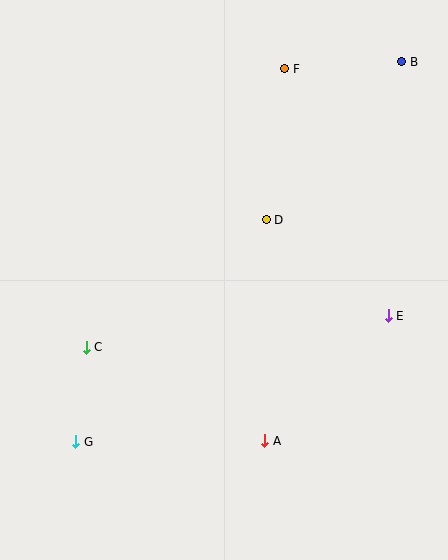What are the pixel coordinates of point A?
Point A is at (265, 441).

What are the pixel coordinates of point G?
Point G is at (76, 442).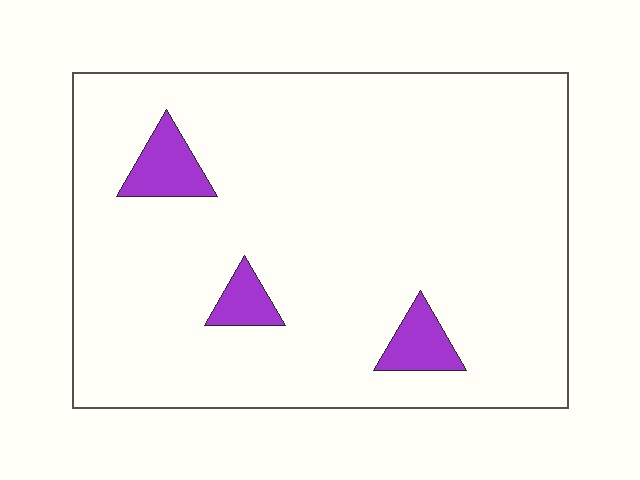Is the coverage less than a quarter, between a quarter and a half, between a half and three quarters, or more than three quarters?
Less than a quarter.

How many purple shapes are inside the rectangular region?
3.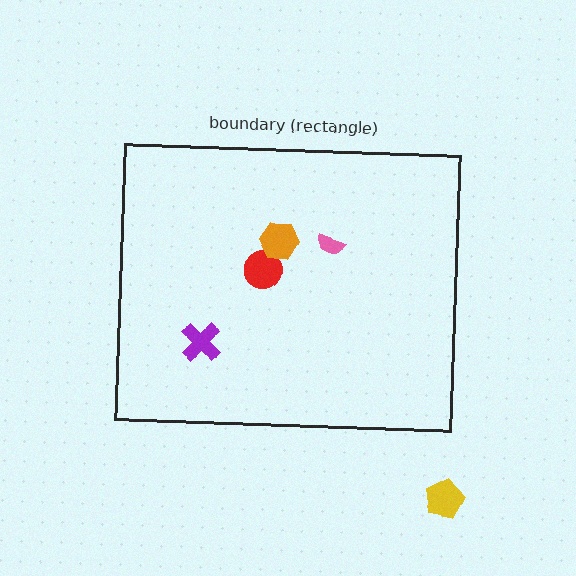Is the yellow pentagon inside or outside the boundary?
Outside.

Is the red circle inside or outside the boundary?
Inside.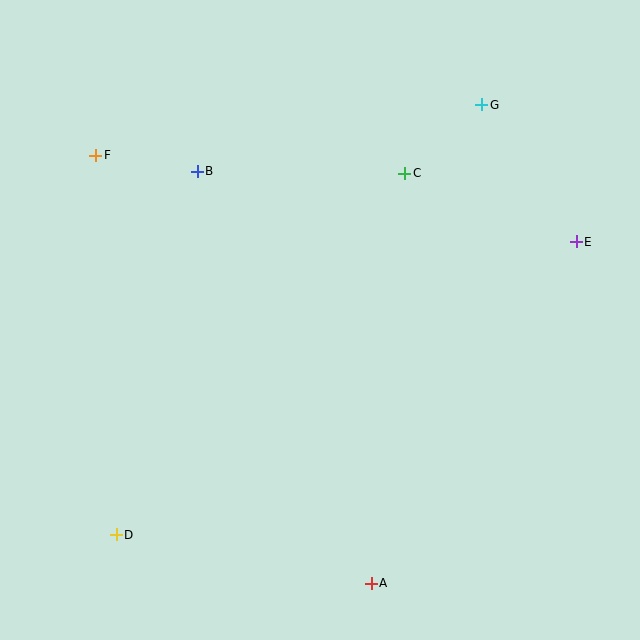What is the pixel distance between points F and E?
The distance between F and E is 488 pixels.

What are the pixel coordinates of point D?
Point D is at (116, 535).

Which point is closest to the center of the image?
Point C at (405, 173) is closest to the center.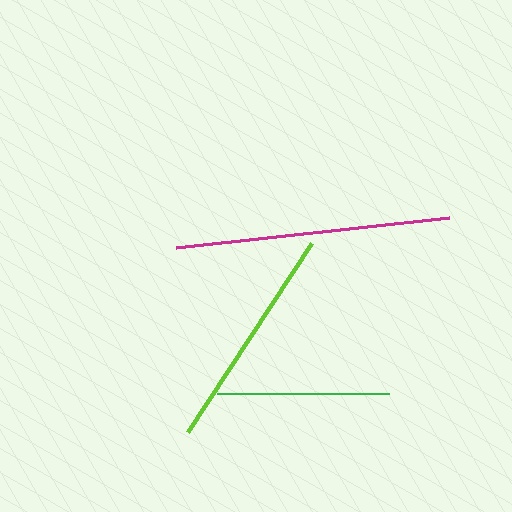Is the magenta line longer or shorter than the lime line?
The magenta line is longer than the lime line.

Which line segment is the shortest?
The green line is the shortest at approximately 173 pixels.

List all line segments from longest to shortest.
From longest to shortest: magenta, lime, green.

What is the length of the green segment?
The green segment is approximately 173 pixels long.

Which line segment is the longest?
The magenta line is the longest at approximately 275 pixels.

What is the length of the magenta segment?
The magenta segment is approximately 275 pixels long.